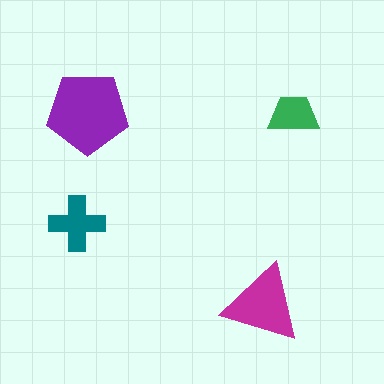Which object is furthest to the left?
The teal cross is leftmost.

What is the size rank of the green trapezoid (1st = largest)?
4th.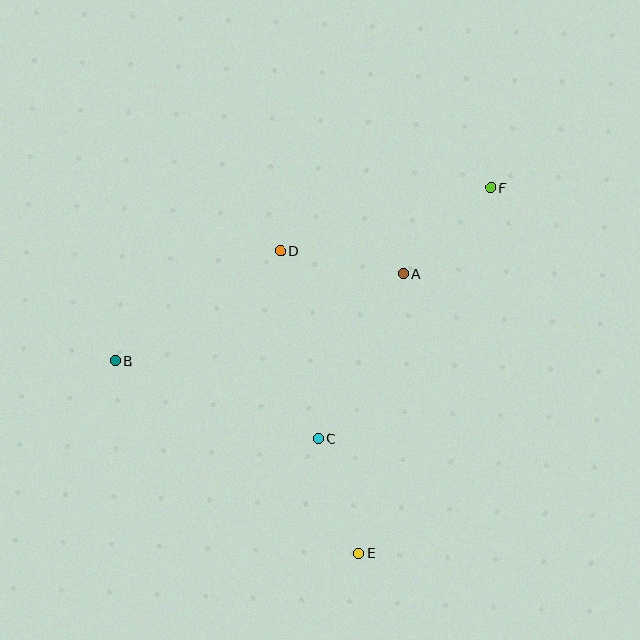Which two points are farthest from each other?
Points B and F are farthest from each other.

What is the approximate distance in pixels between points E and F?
The distance between E and F is approximately 389 pixels.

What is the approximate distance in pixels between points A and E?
The distance between A and E is approximately 283 pixels.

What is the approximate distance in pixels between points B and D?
The distance between B and D is approximately 198 pixels.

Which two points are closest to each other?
Points C and E are closest to each other.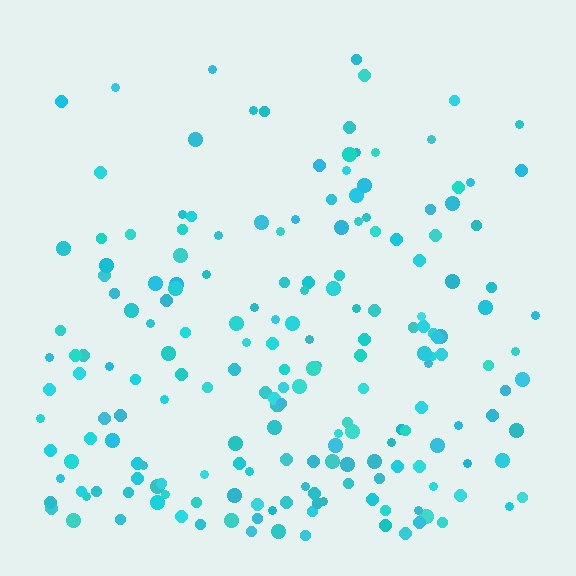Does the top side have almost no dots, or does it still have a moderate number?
Still a moderate number, just noticeably fewer than the bottom.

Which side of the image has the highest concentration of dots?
The bottom.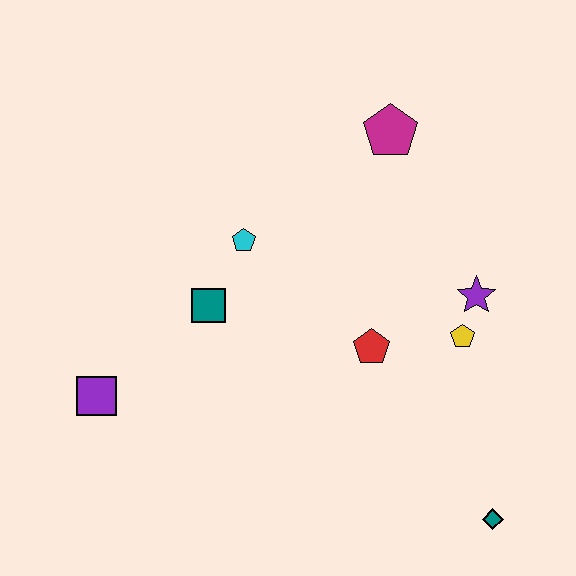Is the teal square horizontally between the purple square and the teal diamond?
Yes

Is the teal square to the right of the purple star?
No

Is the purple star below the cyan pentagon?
Yes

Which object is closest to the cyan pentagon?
The teal square is closest to the cyan pentagon.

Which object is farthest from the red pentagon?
The purple square is farthest from the red pentagon.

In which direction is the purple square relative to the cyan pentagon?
The purple square is below the cyan pentagon.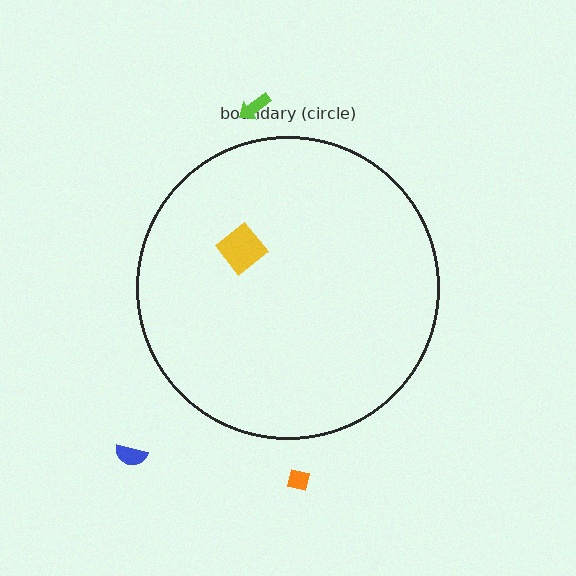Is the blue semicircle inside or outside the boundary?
Outside.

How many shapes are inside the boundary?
1 inside, 3 outside.